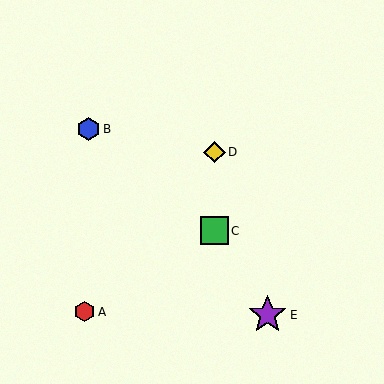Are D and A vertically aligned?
No, D is at x≈215 and A is at x≈84.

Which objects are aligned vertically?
Objects C, D are aligned vertically.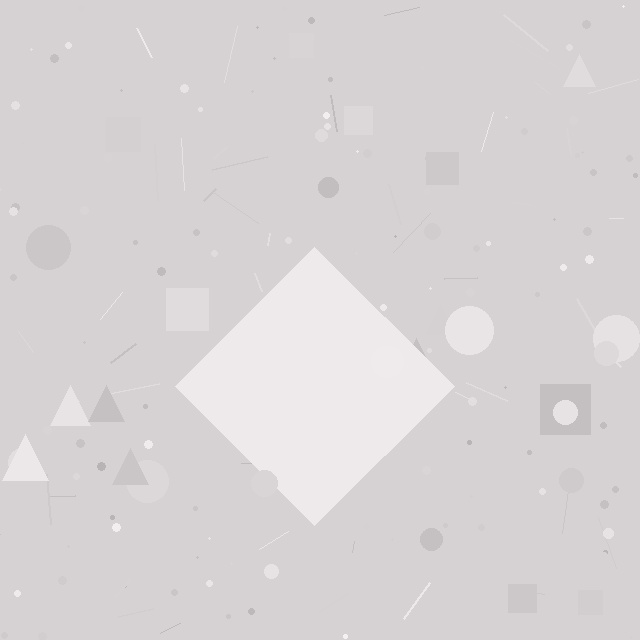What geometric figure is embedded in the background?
A diamond is embedded in the background.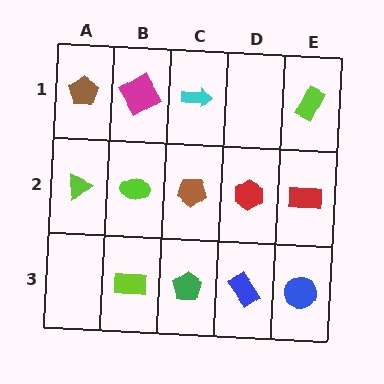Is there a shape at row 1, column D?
No, that cell is empty.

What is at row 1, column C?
A cyan arrow.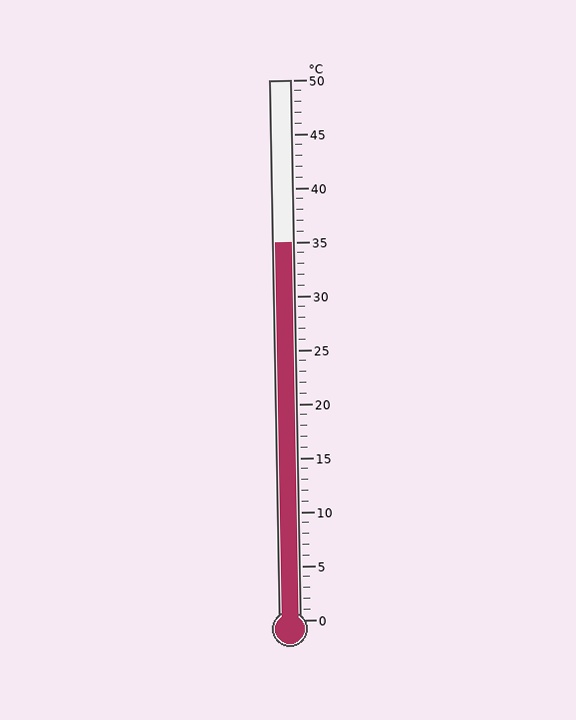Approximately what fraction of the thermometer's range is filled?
The thermometer is filled to approximately 70% of its range.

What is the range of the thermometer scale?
The thermometer scale ranges from 0°C to 50°C.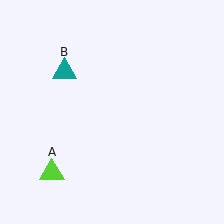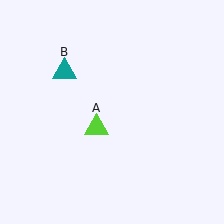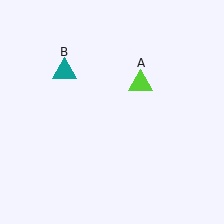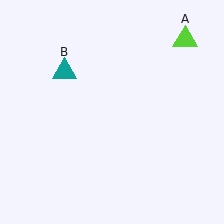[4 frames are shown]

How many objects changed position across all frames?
1 object changed position: lime triangle (object A).